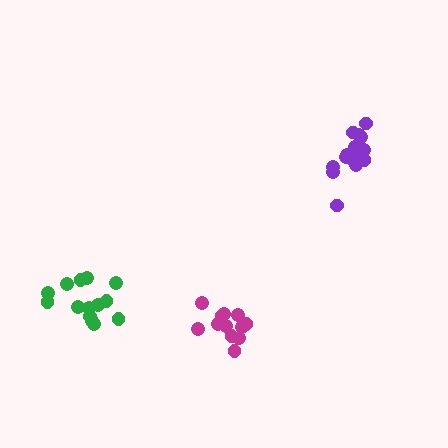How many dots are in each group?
Group 1: 12 dots, Group 2: 15 dots, Group 3: 14 dots (41 total).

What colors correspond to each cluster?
The clusters are colored: magenta, purple, green.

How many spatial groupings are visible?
There are 3 spatial groupings.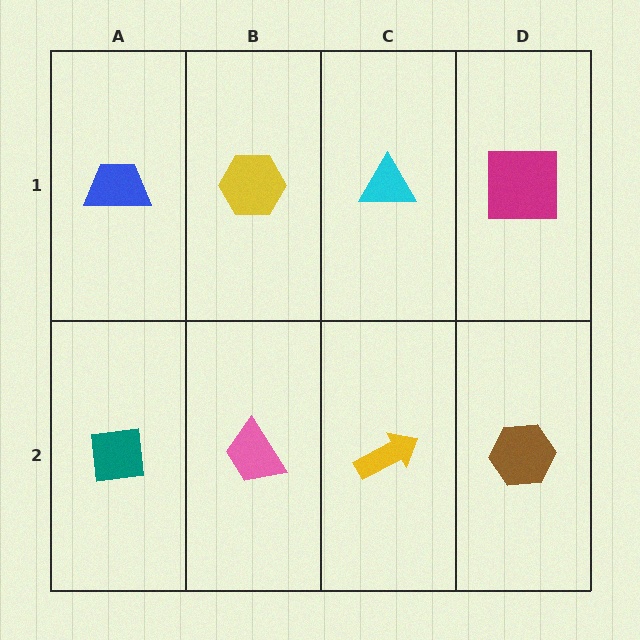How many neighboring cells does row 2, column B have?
3.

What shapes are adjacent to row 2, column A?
A blue trapezoid (row 1, column A), a pink trapezoid (row 2, column B).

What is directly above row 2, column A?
A blue trapezoid.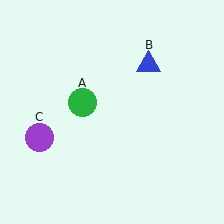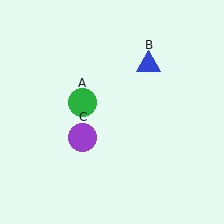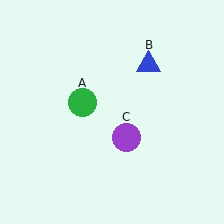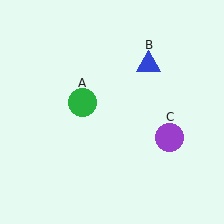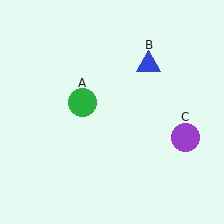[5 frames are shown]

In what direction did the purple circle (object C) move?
The purple circle (object C) moved right.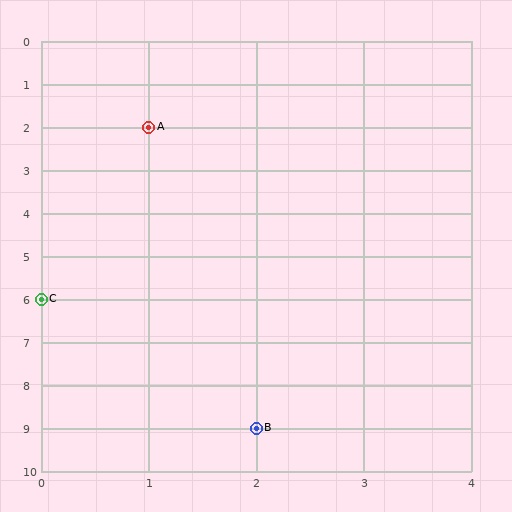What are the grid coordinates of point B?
Point B is at grid coordinates (2, 9).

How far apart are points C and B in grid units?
Points C and B are 2 columns and 3 rows apart (about 3.6 grid units diagonally).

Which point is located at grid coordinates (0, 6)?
Point C is at (0, 6).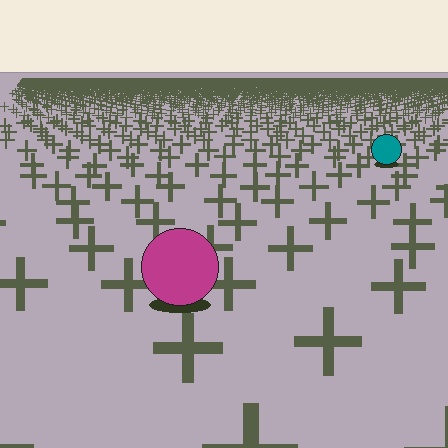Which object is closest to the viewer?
The magenta circle is closest. The texture marks near it are larger and more spread out.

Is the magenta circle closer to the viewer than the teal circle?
Yes. The magenta circle is closer — you can tell from the texture gradient: the ground texture is coarser near it.